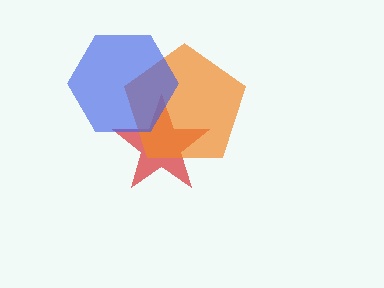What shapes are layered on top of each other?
The layered shapes are: a red star, an orange pentagon, a blue hexagon.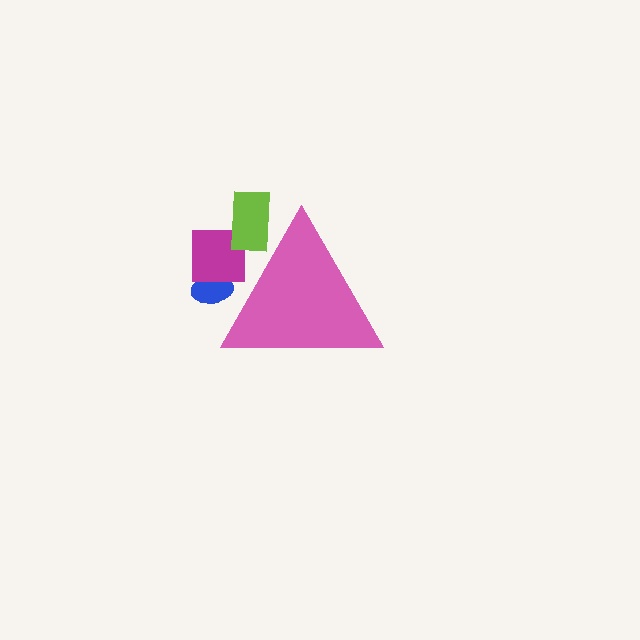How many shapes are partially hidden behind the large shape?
3 shapes are partially hidden.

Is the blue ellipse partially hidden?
Yes, the blue ellipse is partially hidden behind the pink triangle.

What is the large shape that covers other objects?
A pink triangle.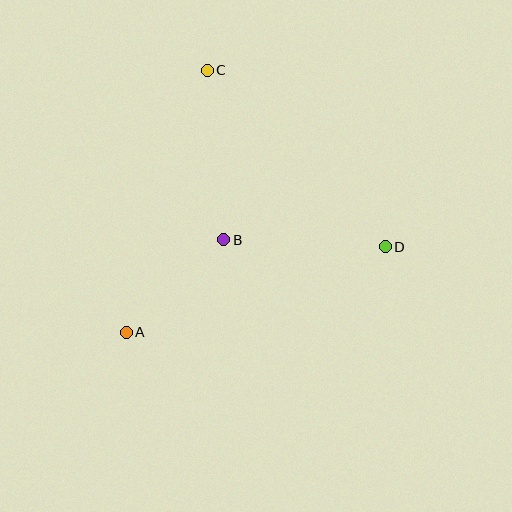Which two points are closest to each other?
Points A and B are closest to each other.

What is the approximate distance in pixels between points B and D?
The distance between B and D is approximately 162 pixels.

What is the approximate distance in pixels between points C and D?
The distance between C and D is approximately 251 pixels.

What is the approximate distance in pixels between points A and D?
The distance between A and D is approximately 273 pixels.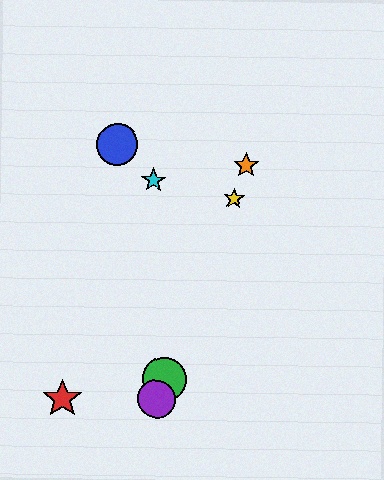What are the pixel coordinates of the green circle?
The green circle is at (164, 379).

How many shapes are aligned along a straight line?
4 shapes (the green circle, the yellow star, the purple circle, the orange star) are aligned along a straight line.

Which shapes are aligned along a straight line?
The green circle, the yellow star, the purple circle, the orange star are aligned along a straight line.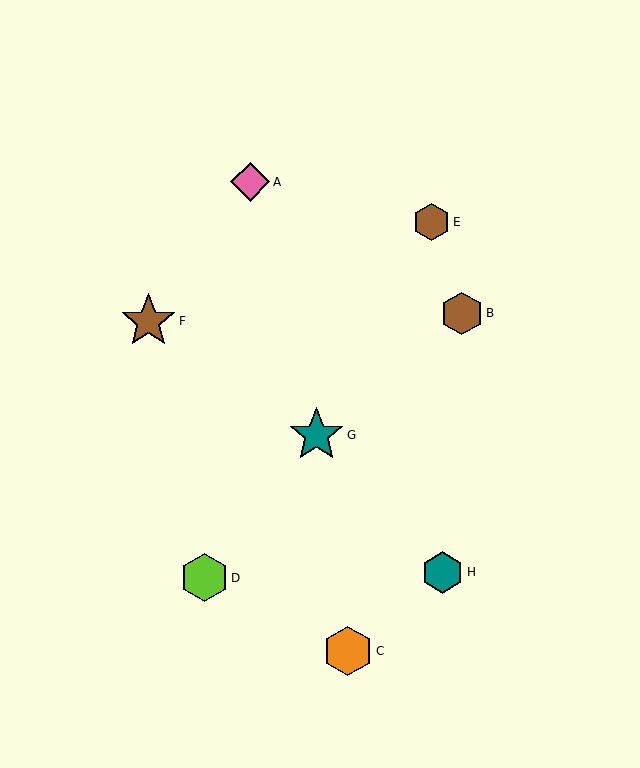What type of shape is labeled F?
Shape F is a brown star.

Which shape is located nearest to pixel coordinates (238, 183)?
The pink diamond (labeled A) at (250, 182) is nearest to that location.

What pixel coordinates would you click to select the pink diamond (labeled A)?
Click at (250, 182) to select the pink diamond A.